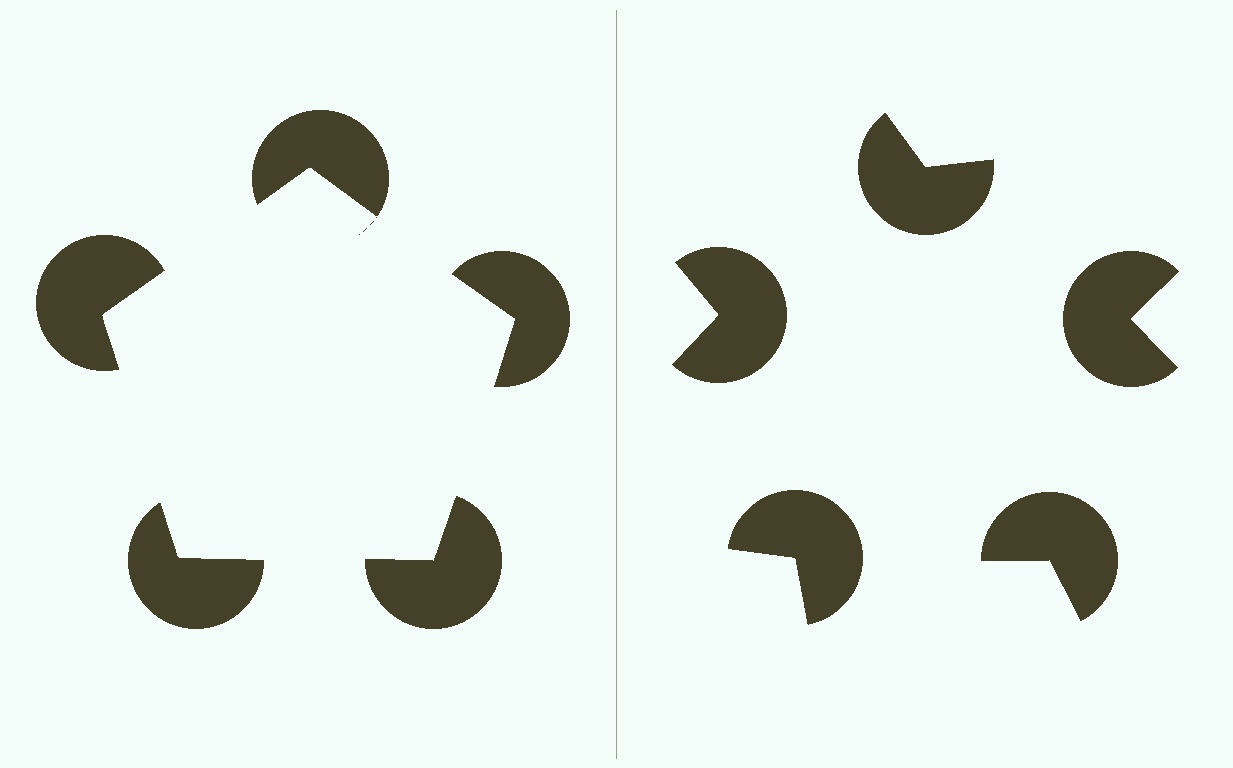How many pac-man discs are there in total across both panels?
10 — 5 on each side.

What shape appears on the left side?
An illusory pentagon.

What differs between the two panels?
The pac-man discs are positioned identically on both sides; only the wedge orientations differ. On the left they align to a pentagon; on the right they are misaligned.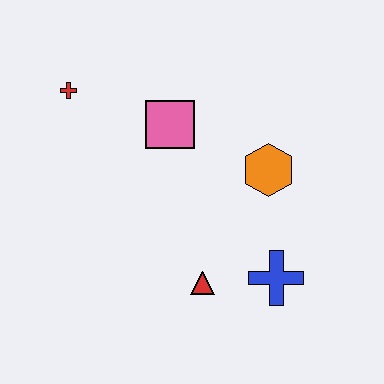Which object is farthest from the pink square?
The blue cross is farthest from the pink square.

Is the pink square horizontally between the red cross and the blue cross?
Yes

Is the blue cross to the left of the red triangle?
No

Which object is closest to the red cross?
The pink square is closest to the red cross.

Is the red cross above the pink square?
Yes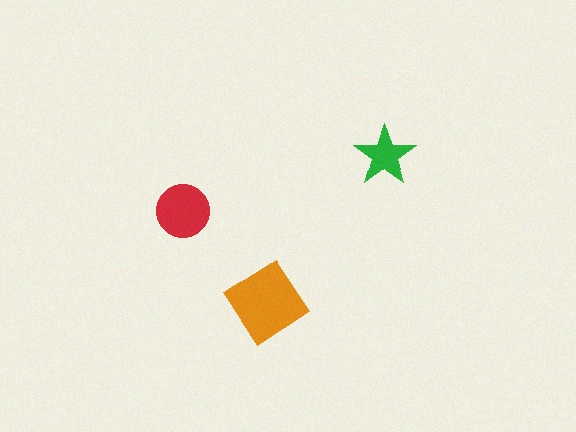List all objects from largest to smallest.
The orange diamond, the red circle, the green star.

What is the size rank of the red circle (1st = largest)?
2nd.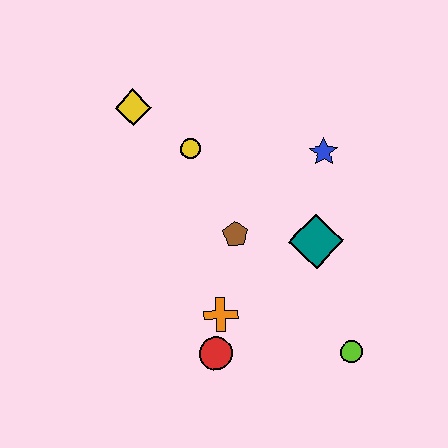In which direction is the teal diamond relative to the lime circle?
The teal diamond is above the lime circle.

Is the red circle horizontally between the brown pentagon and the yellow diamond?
Yes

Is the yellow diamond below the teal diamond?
No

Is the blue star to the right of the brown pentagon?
Yes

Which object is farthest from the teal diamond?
The yellow diamond is farthest from the teal diamond.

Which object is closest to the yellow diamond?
The yellow circle is closest to the yellow diamond.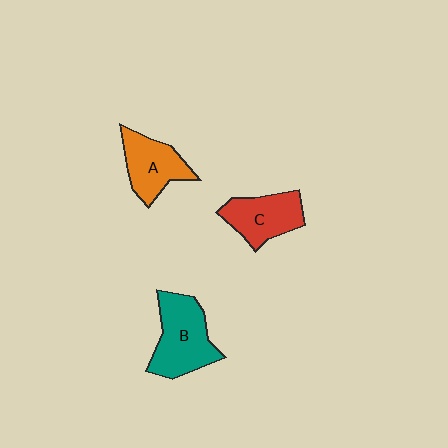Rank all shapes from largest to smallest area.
From largest to smallest: B (teal), C (red), A (orange).